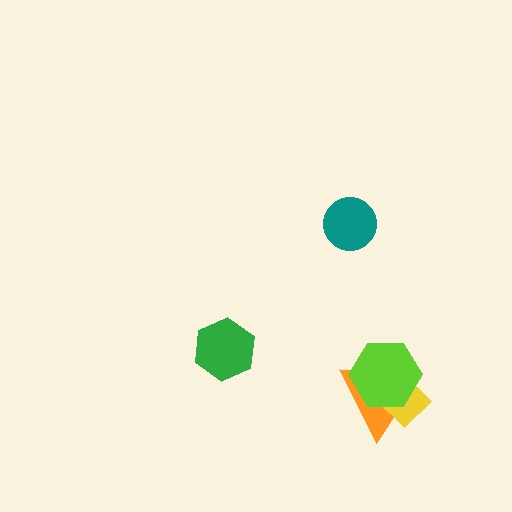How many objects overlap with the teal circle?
0 objects overlap with the teal circle.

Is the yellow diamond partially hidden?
Yes, it is partially covered by another shape.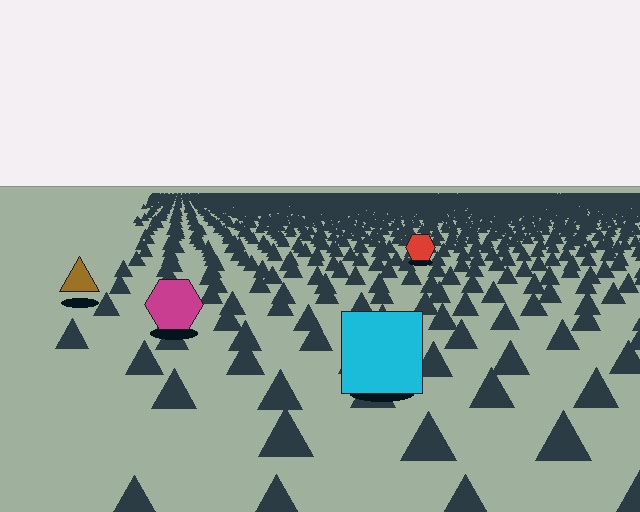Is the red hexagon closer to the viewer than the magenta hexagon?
No. The magenta hexagon is closer — you can tell from the texture gradient: the ground texture is coarser near it.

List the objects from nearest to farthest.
From nearest to farthest: the cyan square, the magenta hexagon, the brown triangle, the red hexagon.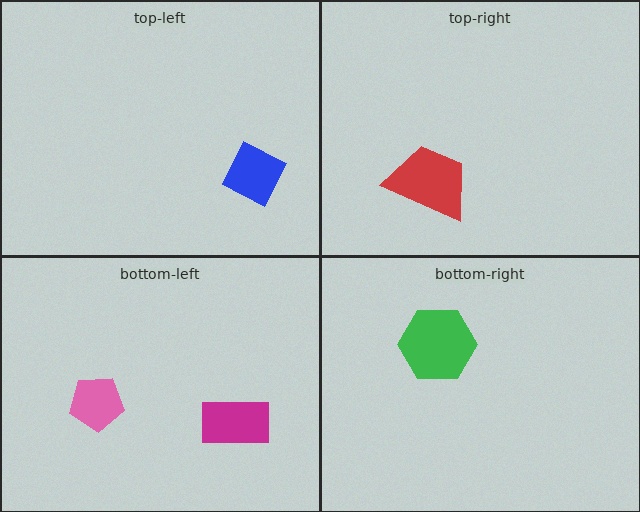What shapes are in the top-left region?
The blue diamond.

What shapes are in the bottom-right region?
The green hexagon.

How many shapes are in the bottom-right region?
1.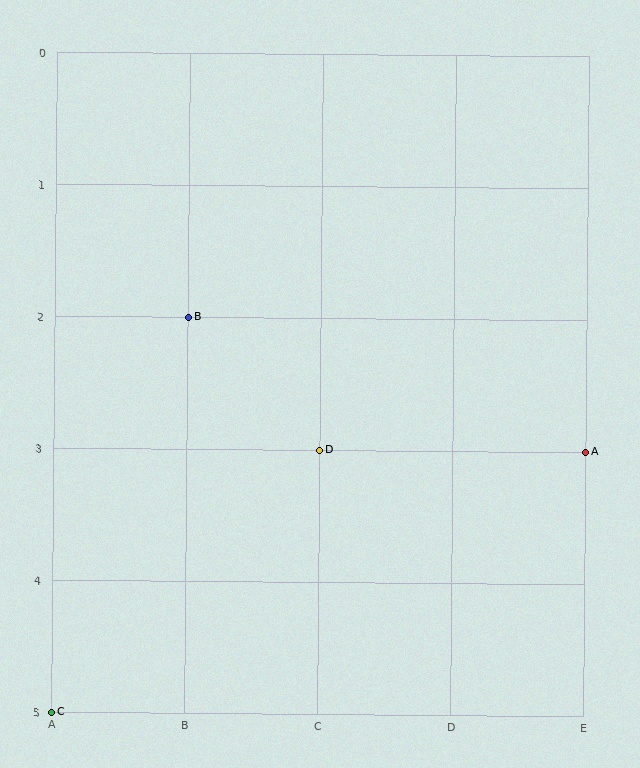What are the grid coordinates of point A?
Point A is at grid coordinates (E, 3).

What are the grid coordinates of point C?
Point C is at grid coordinates (A, 5).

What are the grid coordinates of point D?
Point D is at grid coordinates (C, 3).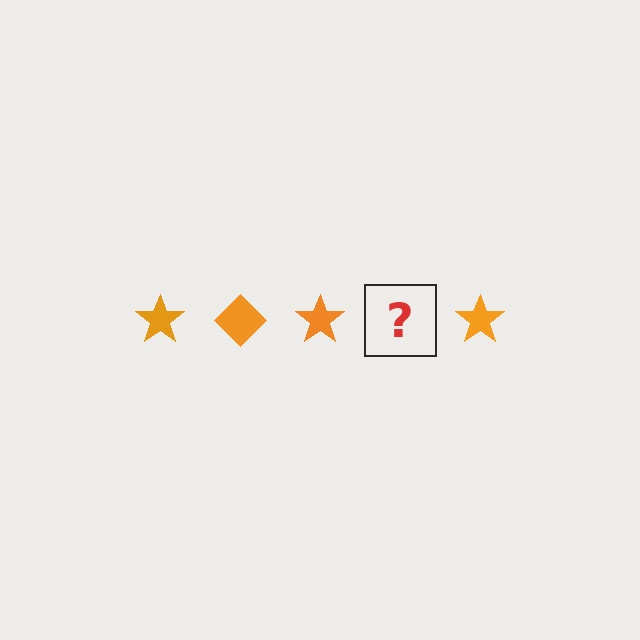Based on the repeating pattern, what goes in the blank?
The blank should be an orange diamond.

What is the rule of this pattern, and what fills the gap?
The rule is that the pattern cycles through star, diamond shapes in orange. The gap should be filled with an orange diamond.